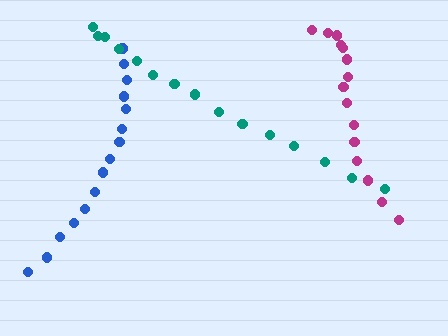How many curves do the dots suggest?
There are 3 distinct paths.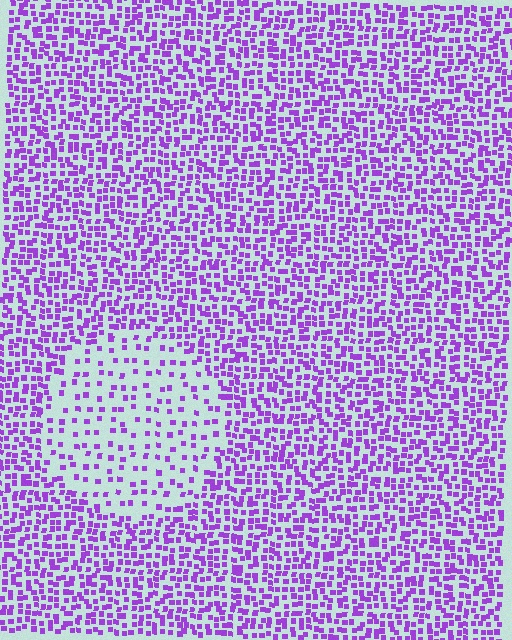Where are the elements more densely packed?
The elements are more densely packed outside the circle boundary.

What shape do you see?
I see a circle.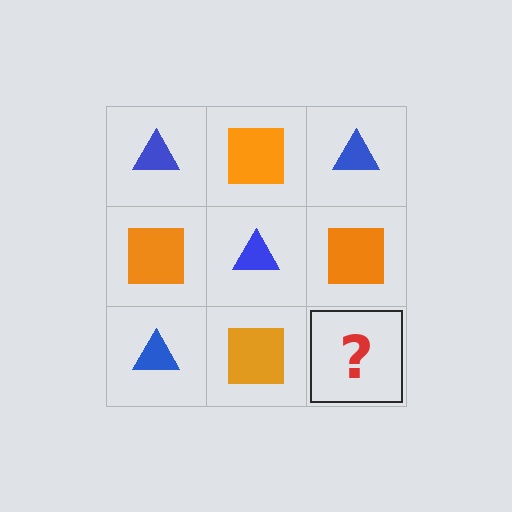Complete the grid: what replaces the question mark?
The question mark should be replaced with a blue triangle.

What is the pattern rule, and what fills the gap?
The rule is that it alternates blue triangle and orange square in a checkerboard pattern. The gap should be filled with a blue triangle.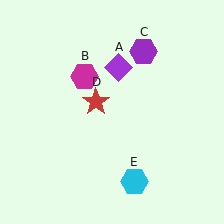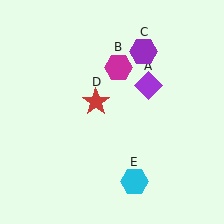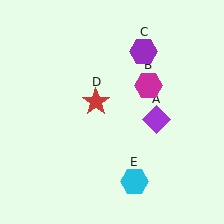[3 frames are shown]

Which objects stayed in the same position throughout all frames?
Purple hexagon (object C) and red star (object D) and cyan hexagon (object E) remained stationary.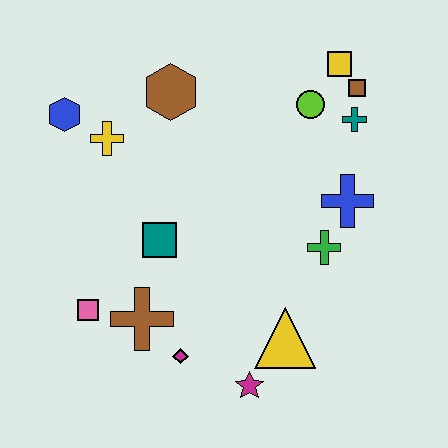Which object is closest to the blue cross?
The green cross is closest to the blue cross.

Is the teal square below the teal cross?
Yes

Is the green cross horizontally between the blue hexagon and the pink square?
No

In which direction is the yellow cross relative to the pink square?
The yellow cross is above the pink square.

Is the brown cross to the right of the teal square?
No